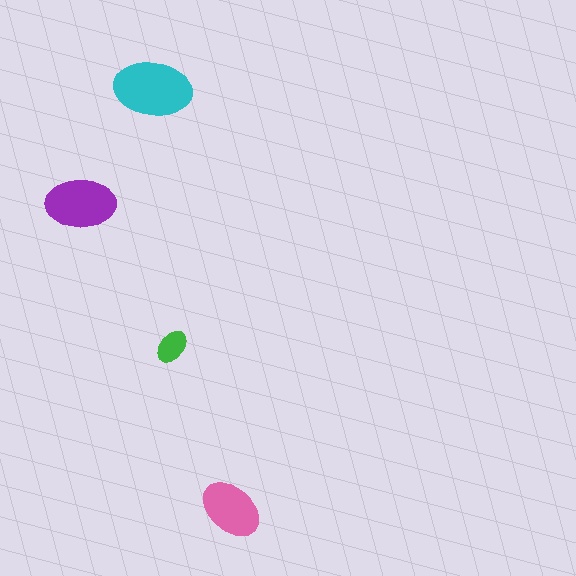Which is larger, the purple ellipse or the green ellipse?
The purple one.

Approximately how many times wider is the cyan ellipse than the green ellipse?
About 2.5 times wider.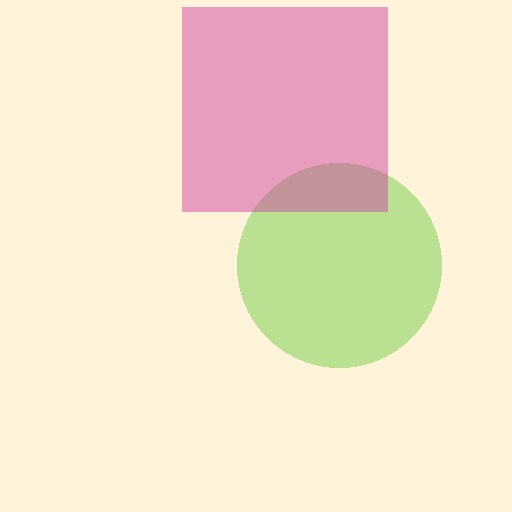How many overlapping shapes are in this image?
There are 2 overlapping shapes in the image.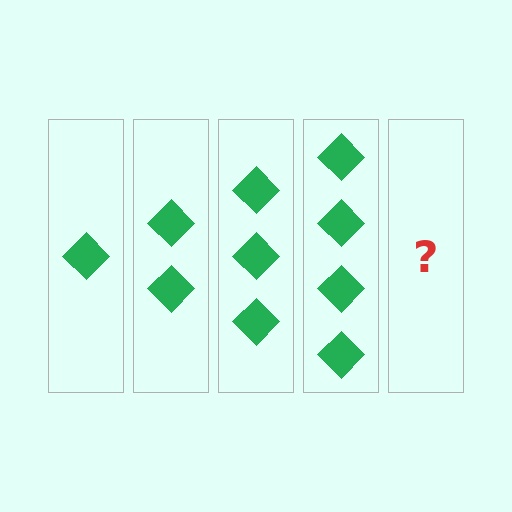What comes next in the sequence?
The next element should be 5 diamonds.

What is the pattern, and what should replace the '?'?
The pattern is that each step adds one more diamond. The '?' should be 5 diamonds.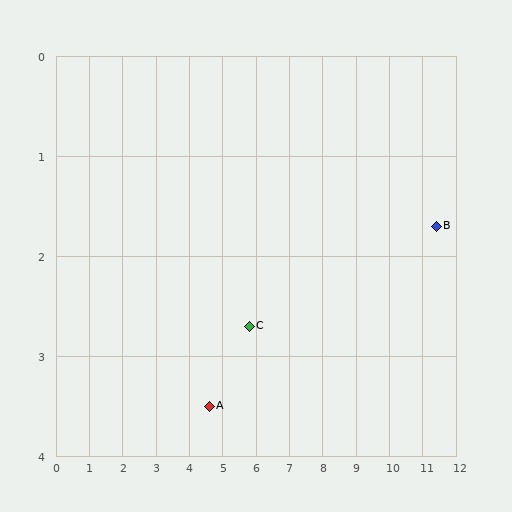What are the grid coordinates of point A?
Point A is at approximately (4.6, 3.5).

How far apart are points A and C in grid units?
Points A and C are about 1.4 grid units apart.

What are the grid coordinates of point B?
Point B is at approximately (11.4, 1.7).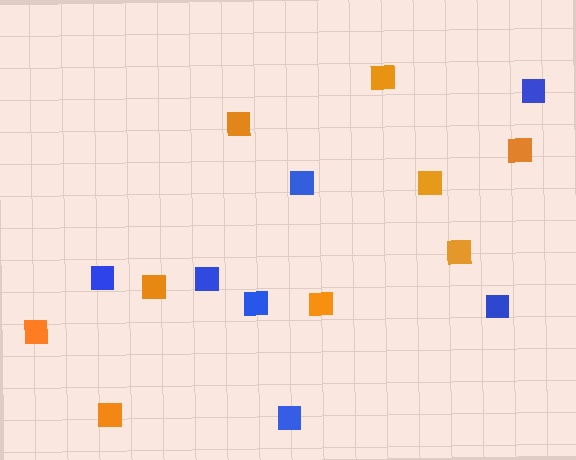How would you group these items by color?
There are 2 groups: one group of blue squares (7) and one group of orange squares (9).